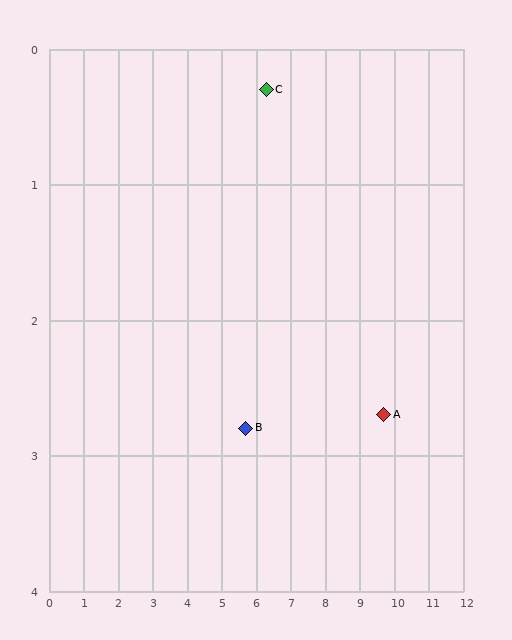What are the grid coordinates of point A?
Point A is at approximately (9.7, 2.7).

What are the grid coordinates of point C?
Point C is at approximately (6.3, 0.3).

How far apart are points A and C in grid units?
Points A and C are about 4.2 grid units apart.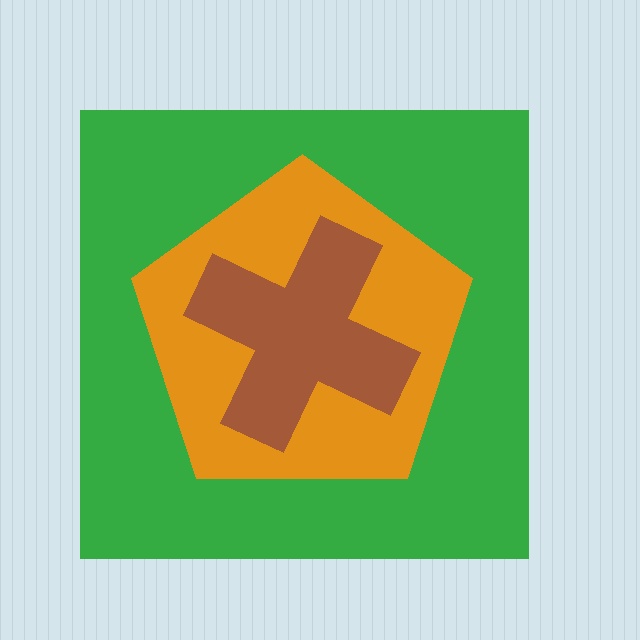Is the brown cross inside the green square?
Yes.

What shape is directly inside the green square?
The orange pentagon.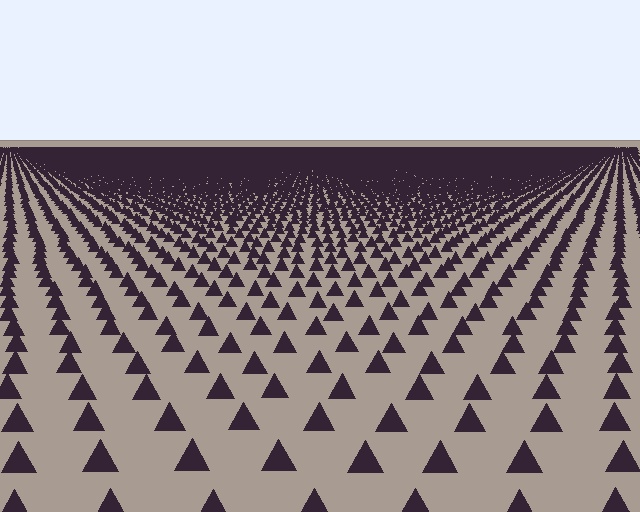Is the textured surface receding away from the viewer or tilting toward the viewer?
The surface is receding away from the viewer. Texture elements get smaller and denser toward the top.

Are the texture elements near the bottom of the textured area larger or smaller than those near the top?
Larger. Near the bottom, elements are closer to the viewer and appear at a bigger on-screen size.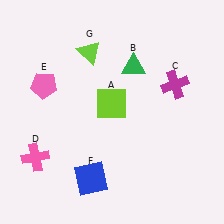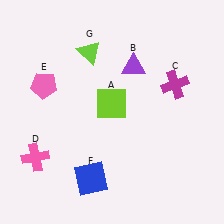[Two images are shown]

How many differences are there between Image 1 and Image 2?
There is 1 difference between the two images.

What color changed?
The triangle (B) changed from green in Image 1 to purple in Image 2.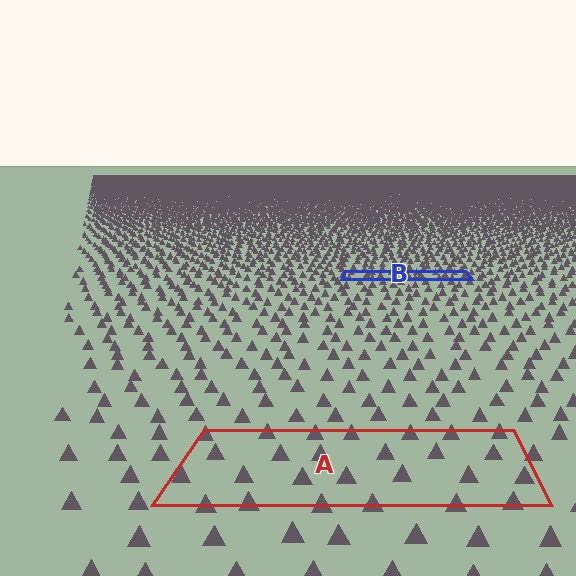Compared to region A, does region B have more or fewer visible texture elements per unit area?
Region B has more texture elements per unit area — they are packed more densely because it is farther away.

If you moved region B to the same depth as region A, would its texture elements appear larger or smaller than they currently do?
They would appear larger. At a closer depth, the same texture elements are projected at a bigger on-screen size.